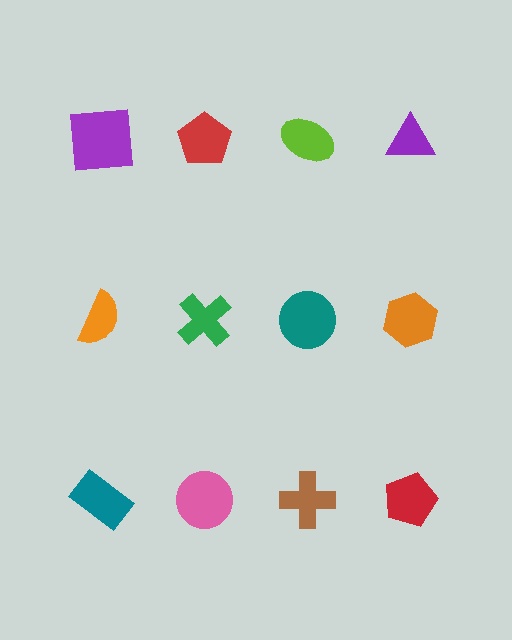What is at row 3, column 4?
A red pentagon.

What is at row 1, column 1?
A purple square.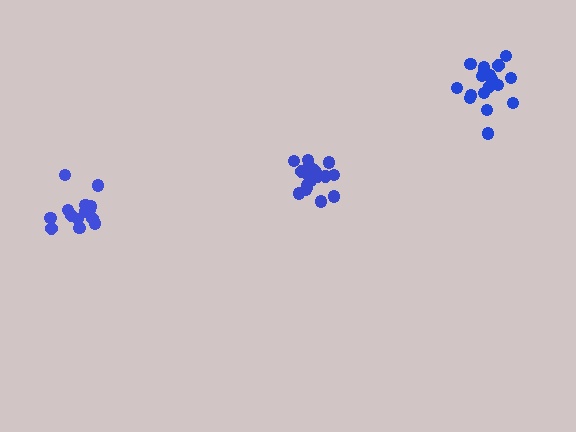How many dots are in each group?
Group 1: 19 dots, Group 2: 18 dots, Group 3: 14 dots (51 total).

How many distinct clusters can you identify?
There are 3 distinct clusters.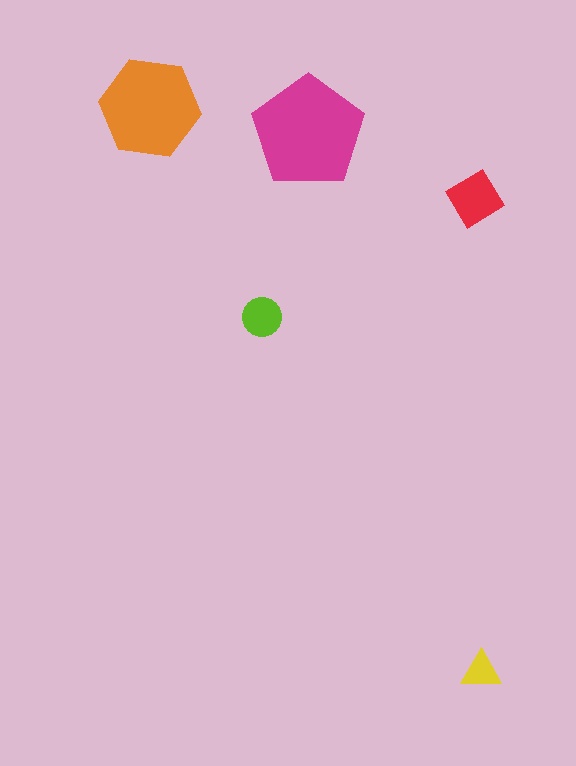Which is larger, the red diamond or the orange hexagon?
The orange hexagon.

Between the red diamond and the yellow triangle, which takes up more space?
The red diamond.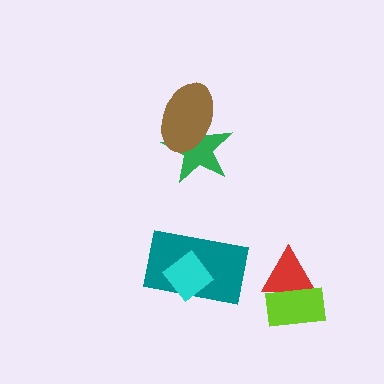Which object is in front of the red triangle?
The lime rectangle is in front of the red triangle.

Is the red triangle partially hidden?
Yes, it is partially covered by another shape.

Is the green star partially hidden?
Yes, it is partially covered by another shape.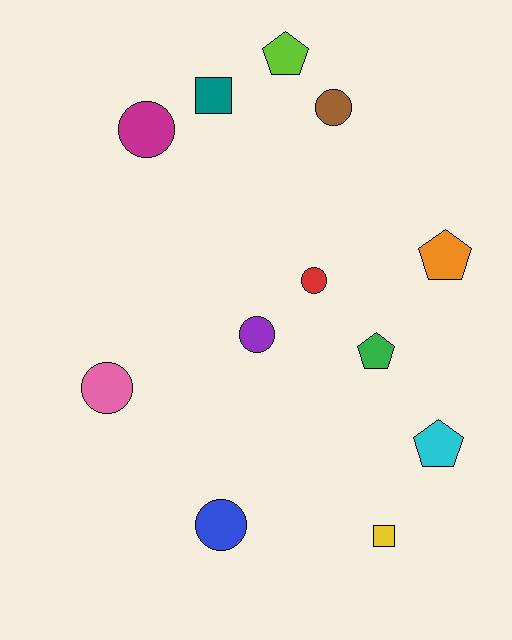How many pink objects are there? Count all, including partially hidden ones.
There is 1 pink object.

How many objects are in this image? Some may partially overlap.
There are 12 objects.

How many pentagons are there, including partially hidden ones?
There are 4 pentagons.